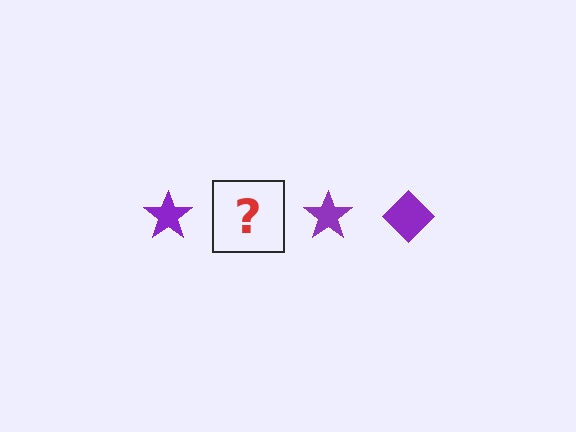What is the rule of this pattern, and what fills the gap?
The rule is that the pattern cycles through star, diamond shapes in purple. The gap should be filled with a purple diamond.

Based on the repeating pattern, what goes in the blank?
The blank should be a purple diamond.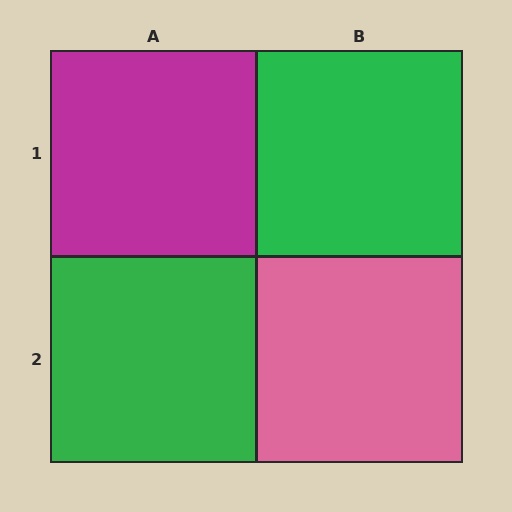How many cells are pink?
1 cell is pink.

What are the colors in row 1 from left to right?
Magenta, green.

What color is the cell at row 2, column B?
Pink.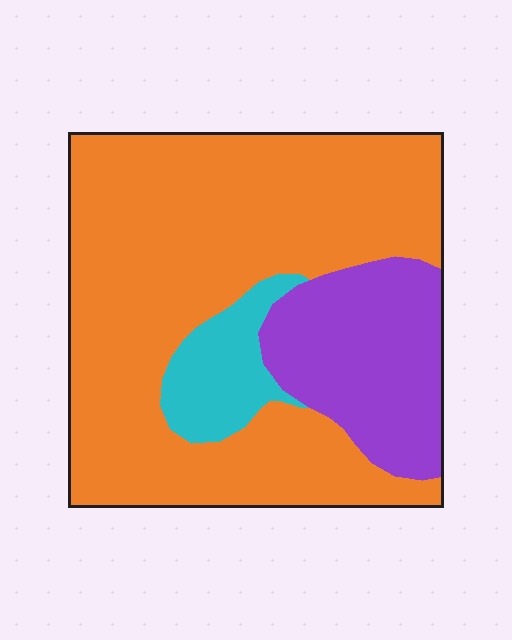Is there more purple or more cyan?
Purple.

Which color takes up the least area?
Cyan, at roughly 10%.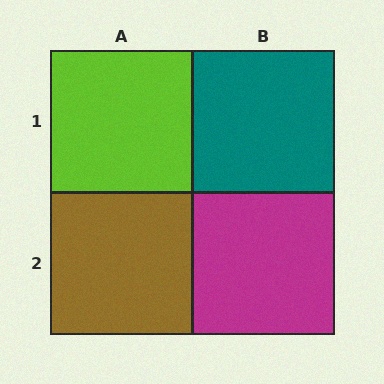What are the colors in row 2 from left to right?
Brown, magenta.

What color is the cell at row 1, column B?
Teal.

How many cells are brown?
1 cell is brown.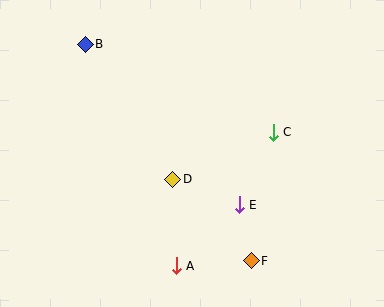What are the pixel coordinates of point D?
Point D is at (173, 179).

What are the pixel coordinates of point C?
Point C is at (273, 132).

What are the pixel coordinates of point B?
Point B is at (85, 44).